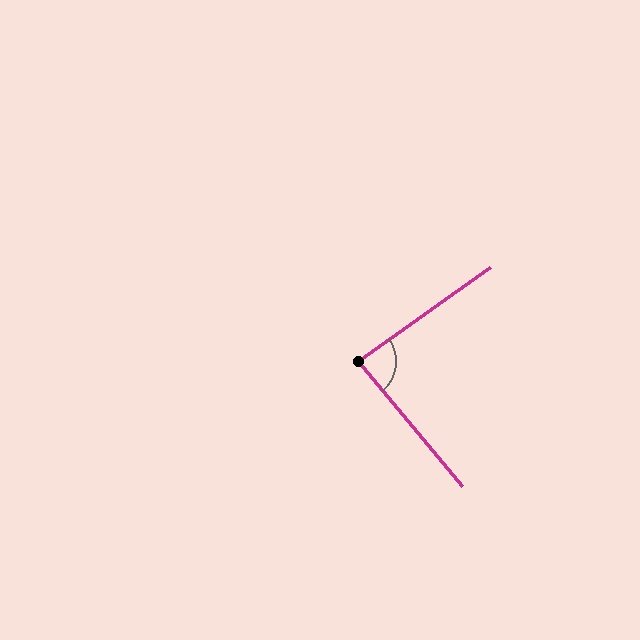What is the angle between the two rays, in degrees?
Approximately 85 degrees.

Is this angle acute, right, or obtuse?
It is approximately a right angle.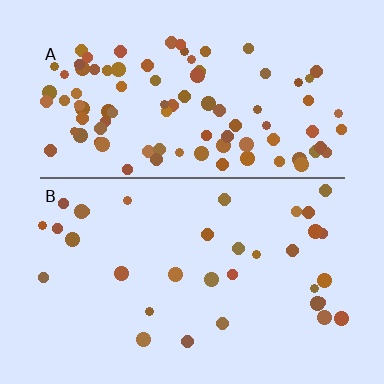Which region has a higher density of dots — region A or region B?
A (the top).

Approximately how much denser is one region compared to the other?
Approximately 2.8× — region A over region B.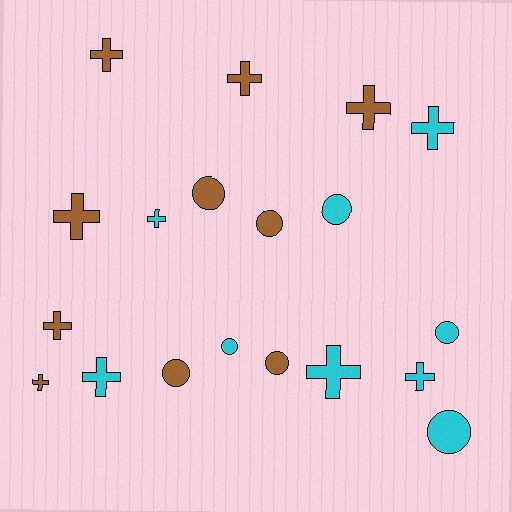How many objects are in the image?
There are 19 objects.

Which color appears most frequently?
Brown, with 10 objects.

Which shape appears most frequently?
Cross, with 11 objects.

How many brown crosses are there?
There are 6 brown crosses.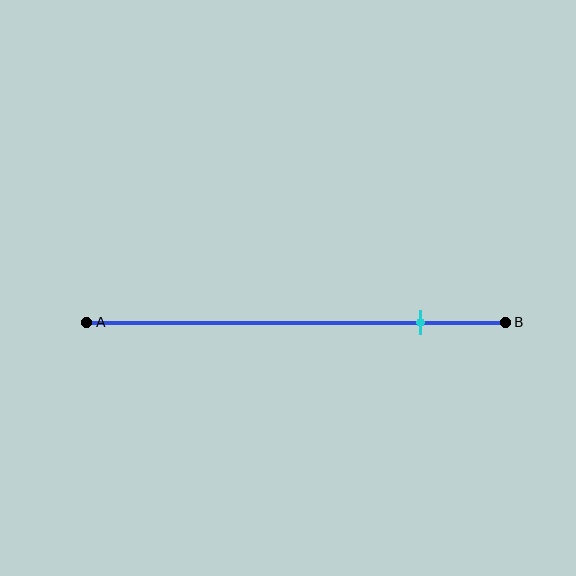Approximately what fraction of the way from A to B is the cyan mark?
The cyan mark is approximately 80% of the way from A to B.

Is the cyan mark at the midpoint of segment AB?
No, the mark is at about 80% from A, not at the 50% midpoint.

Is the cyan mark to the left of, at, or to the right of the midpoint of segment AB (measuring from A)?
The cyan mark is to the right of the midpoint of segment AB.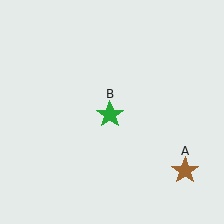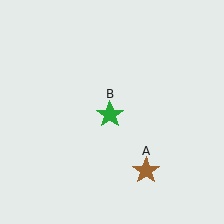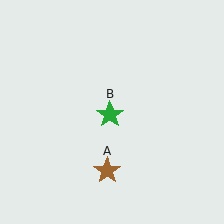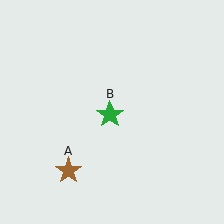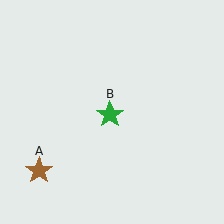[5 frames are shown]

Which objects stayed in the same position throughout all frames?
Green star (object B) remained stationary.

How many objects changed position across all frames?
1 object changed position: brown star (object A).